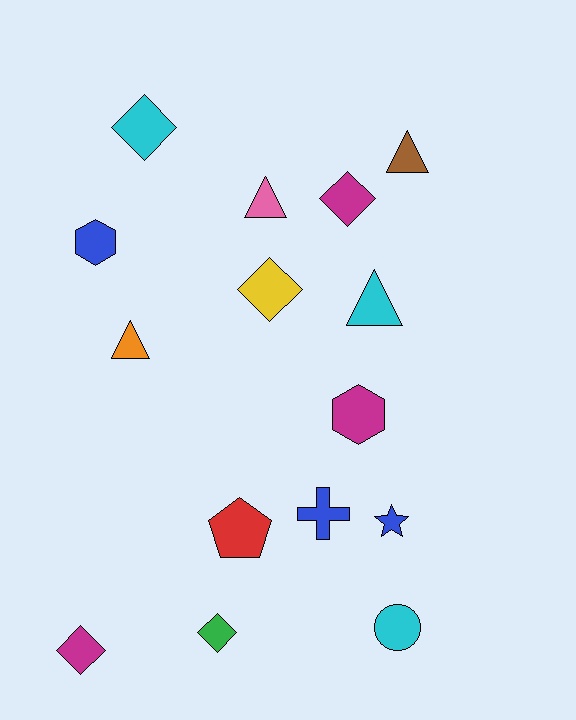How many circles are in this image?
There is 1 circle.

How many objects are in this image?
There are 15 objects.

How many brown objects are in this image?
There is 1 brown object.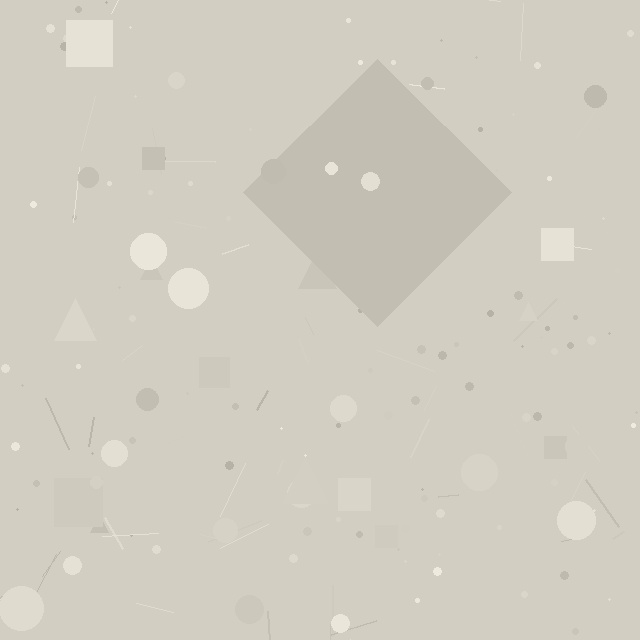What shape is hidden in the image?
A diamond is hidden in the image.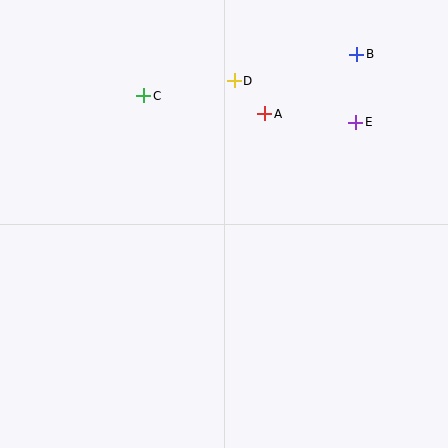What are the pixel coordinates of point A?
Point A is at (265, 114).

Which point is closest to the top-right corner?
Point B is closest to the top-right corner.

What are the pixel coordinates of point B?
Point B is at (357, 54).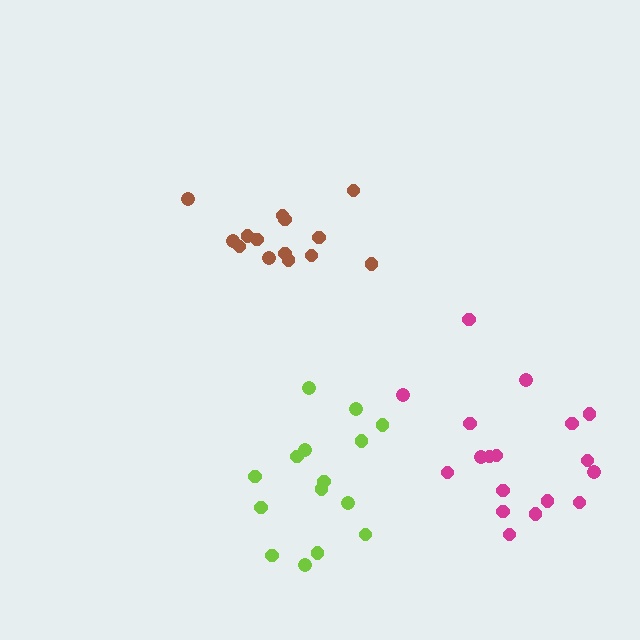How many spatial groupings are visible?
There are 3 spatial groupings.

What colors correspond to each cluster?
The clusters are colored: brown, lime, magenta.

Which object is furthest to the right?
The magenta cluster is rightmost.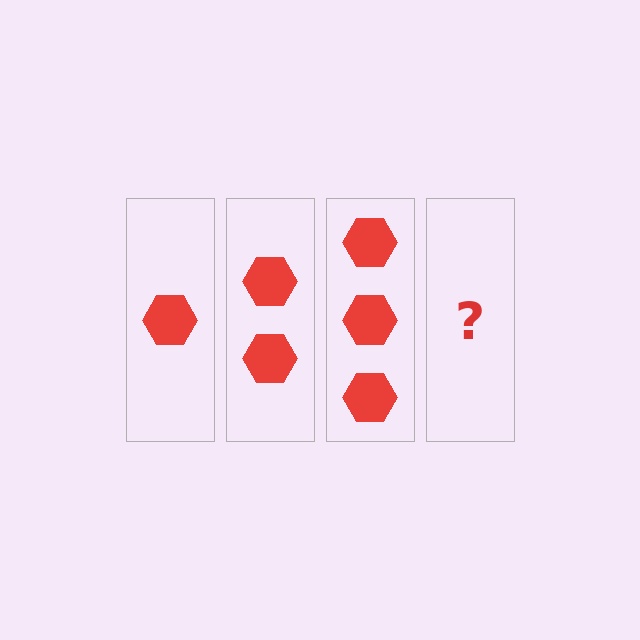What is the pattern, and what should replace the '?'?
The pattern is that each step adds one more hexagon. The '?' should be 4 hexagons.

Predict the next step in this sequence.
The next step is 4 hexagons.